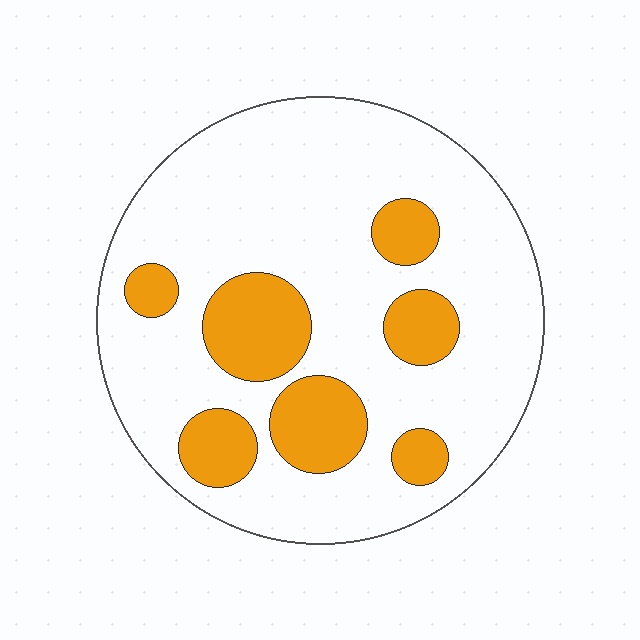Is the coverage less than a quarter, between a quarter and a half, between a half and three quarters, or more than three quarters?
Less than a quarter.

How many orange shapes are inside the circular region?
7.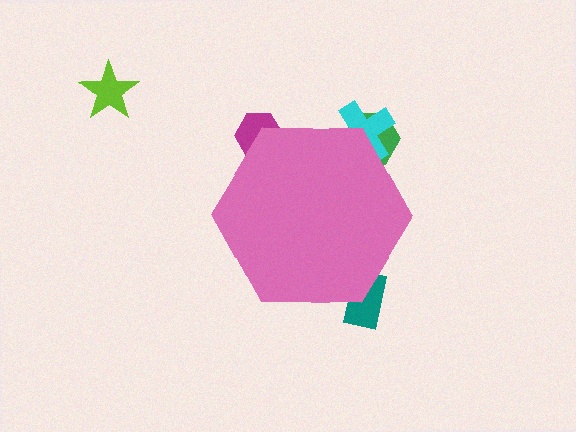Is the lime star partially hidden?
No, the lime star is fully visible.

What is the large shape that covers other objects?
A pink hexagon.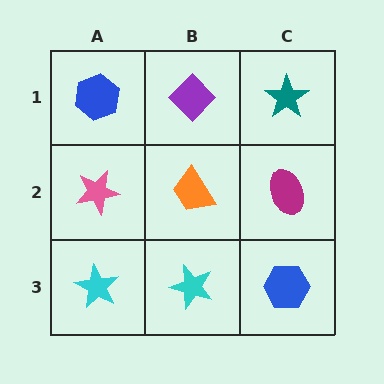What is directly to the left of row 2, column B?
A pink star.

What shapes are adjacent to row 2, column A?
A blue hexagon (row 1, column A), a cyan star (row 3, column A), an orange trapezoid (row 2, column B).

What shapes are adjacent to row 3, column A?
A pink star (row 2, column A), a cyan star (row 3, column B).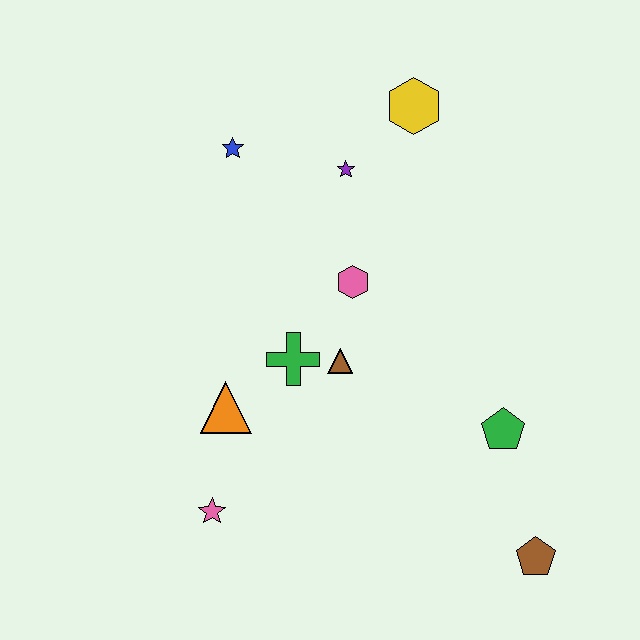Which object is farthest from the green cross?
The brown pentagon is farthest from the green cross.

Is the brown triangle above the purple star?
No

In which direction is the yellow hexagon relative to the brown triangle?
The yellow hexagon is above the brown triangle.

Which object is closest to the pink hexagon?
The brown triangle is closest to the pink hexagon.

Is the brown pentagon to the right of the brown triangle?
Yes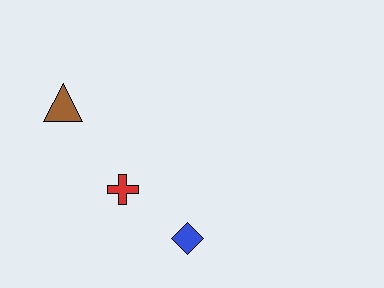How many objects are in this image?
There are 3 objects.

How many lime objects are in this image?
There are no lime objects.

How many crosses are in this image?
There is 1 cross.